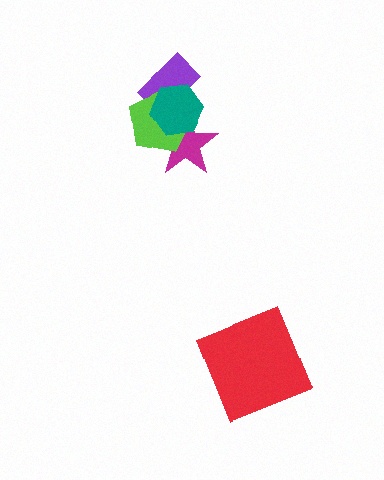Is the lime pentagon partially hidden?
Yes, it is partially covered by another shape.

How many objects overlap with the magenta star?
2 objects overlap with the magenta star.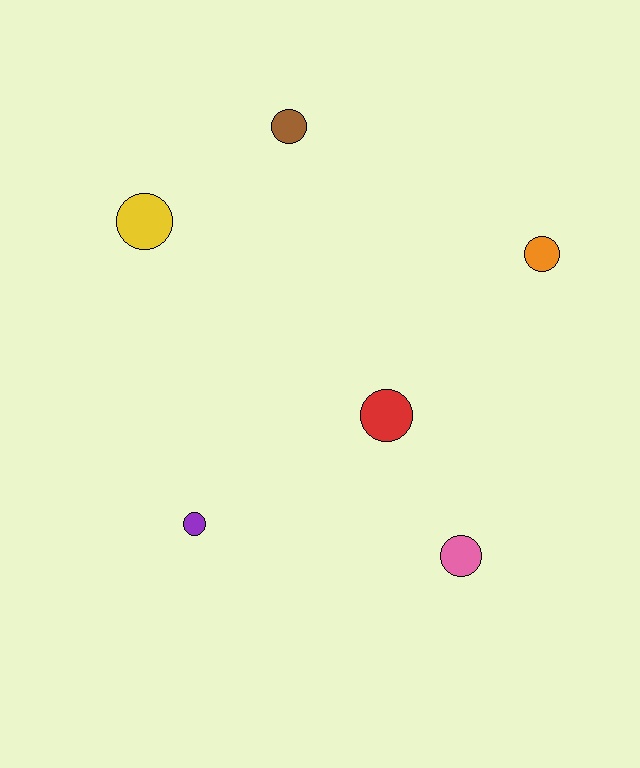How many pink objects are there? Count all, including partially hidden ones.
There is 1 pink object.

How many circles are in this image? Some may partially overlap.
There are 6 circles.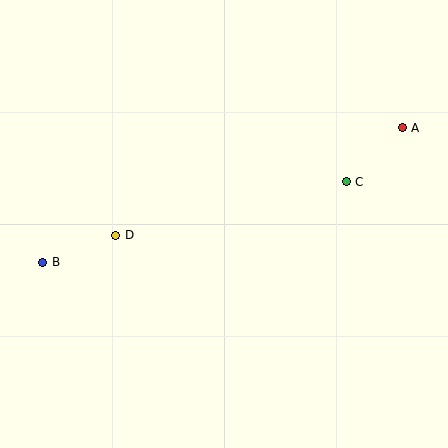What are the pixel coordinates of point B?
Point B is at (43, 262).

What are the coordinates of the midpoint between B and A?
The midpoint between B and A is at (223, 195).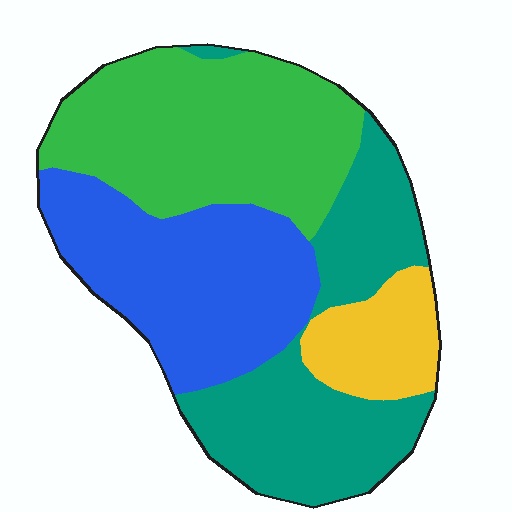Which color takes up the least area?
Yellow, at roughly 10%.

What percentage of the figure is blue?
Blue covers about 30% of the figure.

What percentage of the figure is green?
Green takes up between a quarter and a half of the figure.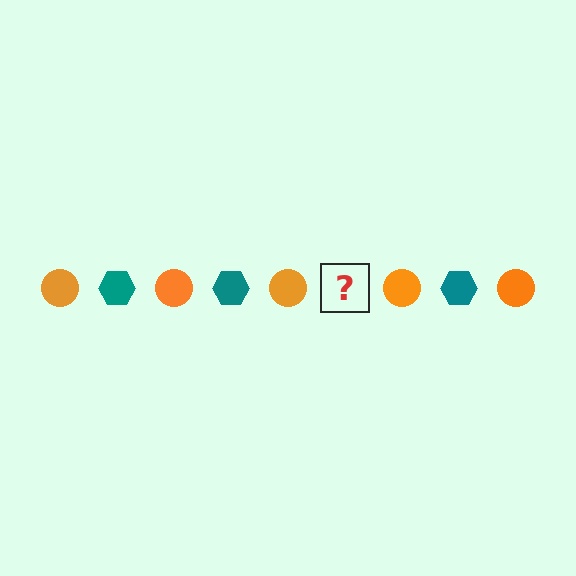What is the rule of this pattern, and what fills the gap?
The rule is that the pattern alternates between orange circle and teal hexagon. The gap should be filled with a teal hexagon.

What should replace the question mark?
The question mark should be replaced with a teal hexagon.